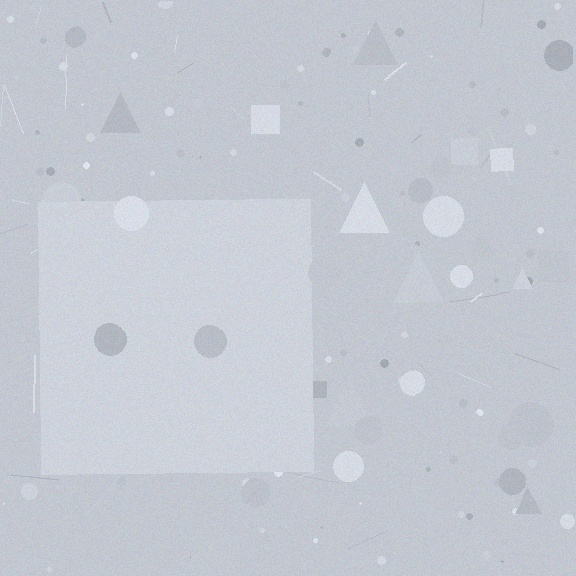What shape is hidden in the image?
A square is hidden in the image.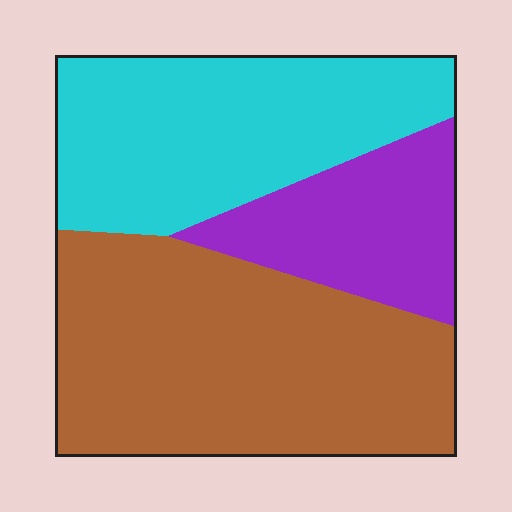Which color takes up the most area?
Brown, at roughly 45%.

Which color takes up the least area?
Purple, at roughly 20%.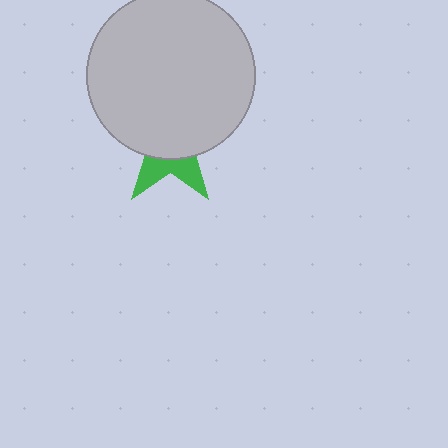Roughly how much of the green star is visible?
A small part of it is visible (roughly 32%).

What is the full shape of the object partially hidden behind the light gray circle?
The partially hidden object is a green star.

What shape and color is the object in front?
The object in front is a light gray circle.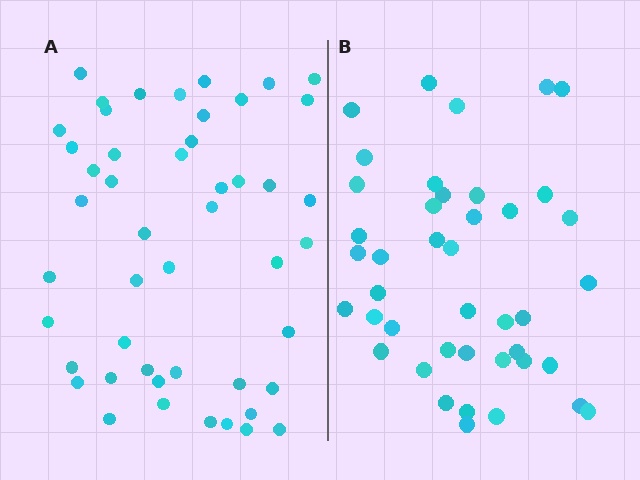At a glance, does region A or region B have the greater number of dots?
Region A (the left region) has more dots.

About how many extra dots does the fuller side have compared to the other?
Region A has about 6 more dots than region B.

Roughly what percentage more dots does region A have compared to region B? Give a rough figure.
About 15% more.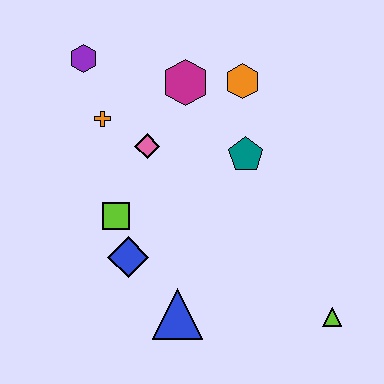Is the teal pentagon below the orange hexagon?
Yes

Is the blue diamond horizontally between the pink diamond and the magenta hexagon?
No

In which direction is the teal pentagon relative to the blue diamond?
The teal pentagon is to the right of the blue diamond.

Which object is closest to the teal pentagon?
The orange hexagon is closest to the teal pentagon.